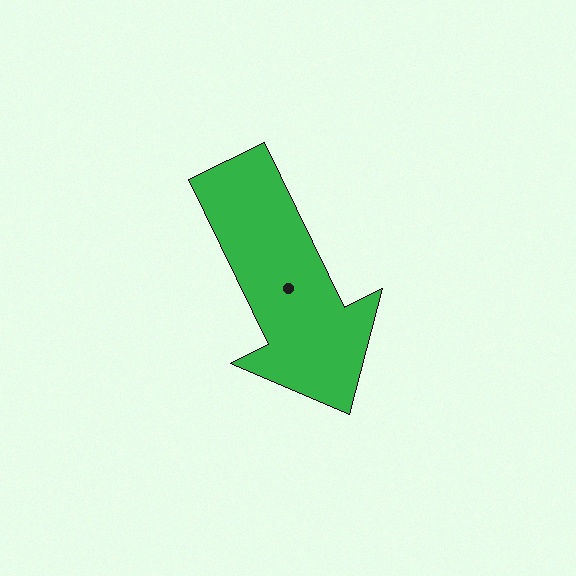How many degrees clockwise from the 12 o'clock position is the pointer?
Approximately 154 degrees.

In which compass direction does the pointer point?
Southeast.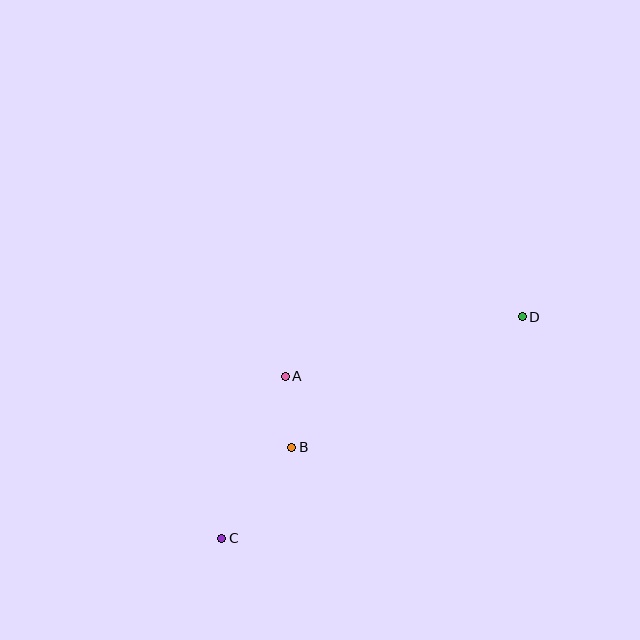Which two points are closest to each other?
Points A and B are closest to each other.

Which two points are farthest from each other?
Points C and D are farthest from each other.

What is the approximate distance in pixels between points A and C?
The distance between A and C is approximately 174 pixels.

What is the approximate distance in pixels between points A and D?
The distance between A and D is approximately 244 pixels.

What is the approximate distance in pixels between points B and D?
The distance between B and D is approximately 265 pixels.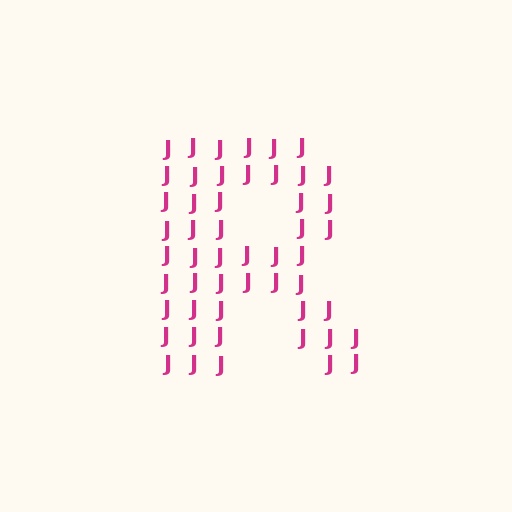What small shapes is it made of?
It is made of small letter J's.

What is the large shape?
The large shape is the letter R.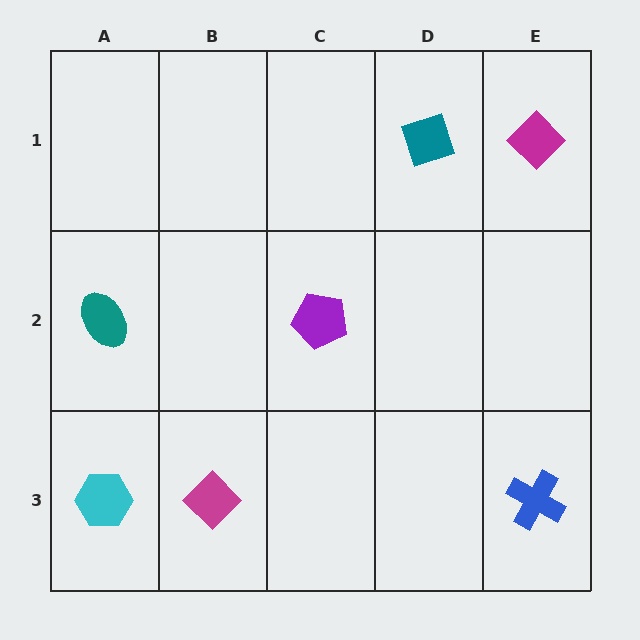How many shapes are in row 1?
2 shapes.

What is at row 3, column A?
A cyan hexagon.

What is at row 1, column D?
A teal diamond.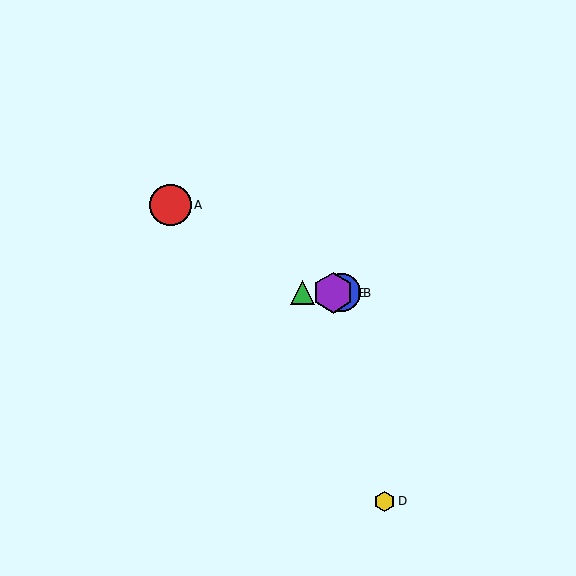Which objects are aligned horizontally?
Objects B, C, E are aligned horizontally.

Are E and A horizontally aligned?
No, E is at y≈293 and A is at y≈205.